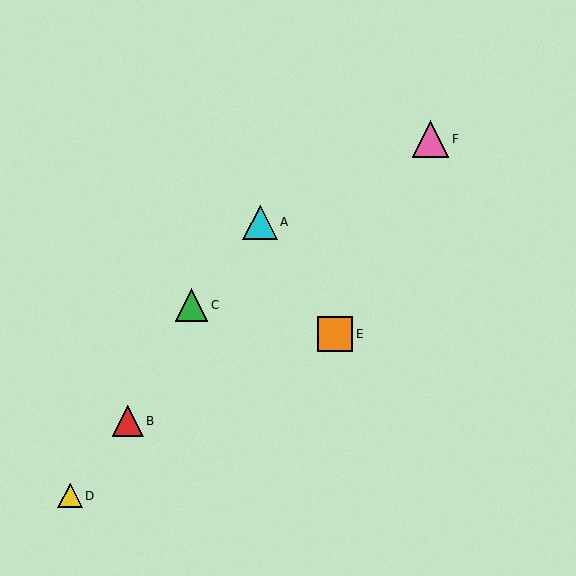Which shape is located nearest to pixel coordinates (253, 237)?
The cyan triangle (labeled A) at (260, 222) is nearest to that location.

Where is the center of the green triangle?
The center of the green triangle is at (192, 305).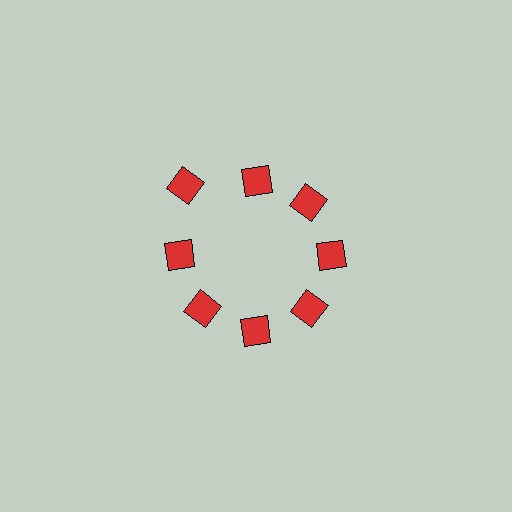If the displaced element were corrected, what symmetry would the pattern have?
It would have 8-fold rotational symmetry — the pattern would map onto itself every 45 degrees.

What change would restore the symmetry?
The symmetry would be restored by moving it inward, back onto the ring so that all 8 diamonds sit at equal angles and equal distance from the center.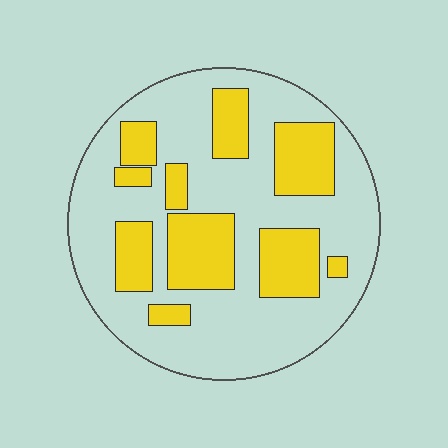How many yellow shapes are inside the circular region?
10.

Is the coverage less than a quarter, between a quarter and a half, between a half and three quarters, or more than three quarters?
Between a quarter and a half.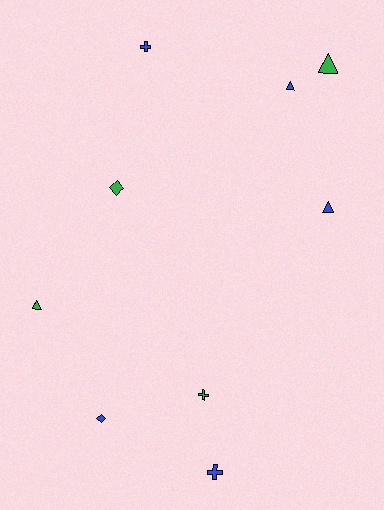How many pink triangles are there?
There are no pink triangles.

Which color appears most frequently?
Blue, with 5 objects.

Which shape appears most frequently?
Triangle, with 4 objects.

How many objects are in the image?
There are 9 objects.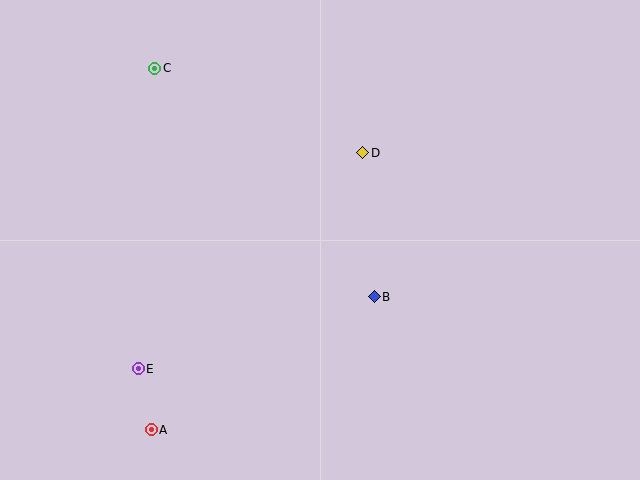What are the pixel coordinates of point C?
Point C is at (155, 68).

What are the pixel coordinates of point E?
Point E is at (138, 369).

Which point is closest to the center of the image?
Point B at (374, 297) is closest to the center.